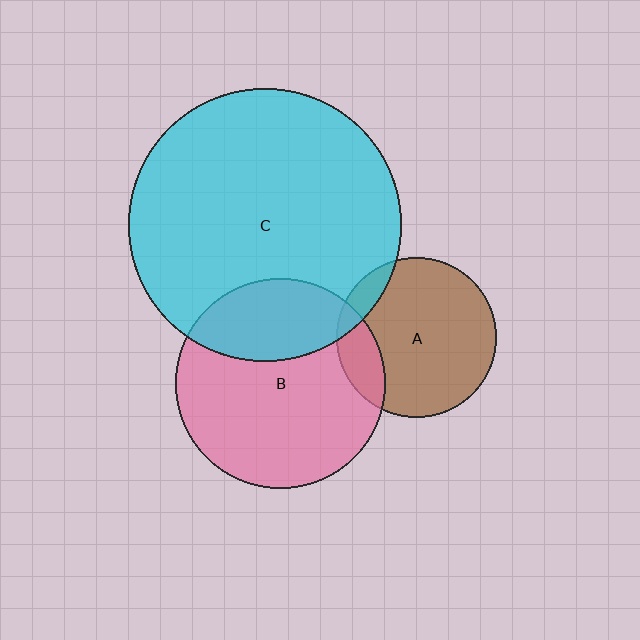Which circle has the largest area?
Circle C (cyan).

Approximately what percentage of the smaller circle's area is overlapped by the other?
Approximately 10%.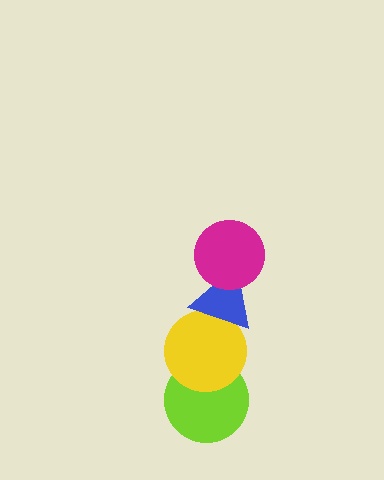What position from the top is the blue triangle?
The blue triangle is 2nd from the top.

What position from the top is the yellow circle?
The yellow circle is 3rd from the top.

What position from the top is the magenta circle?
The magenta circle is 1st from the top.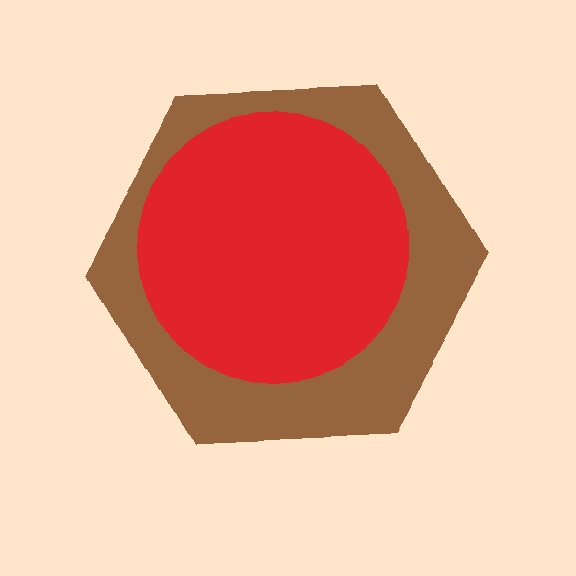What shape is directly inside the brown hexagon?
The red circle.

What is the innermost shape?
The red circle.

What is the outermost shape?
The brown hexagon.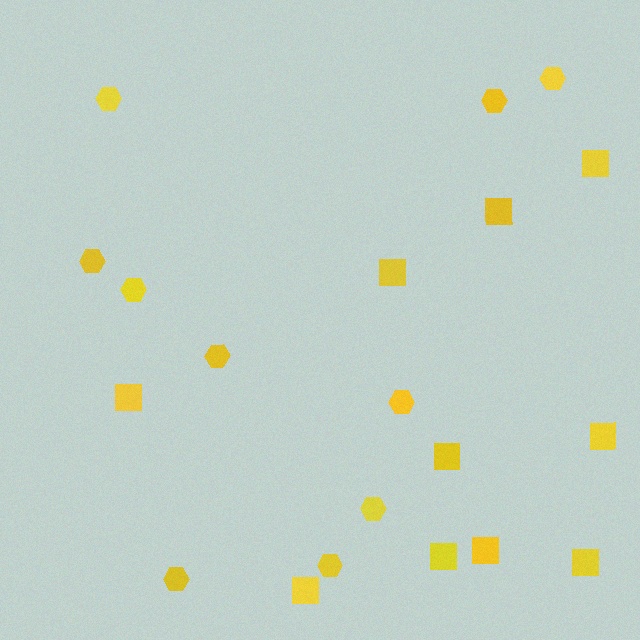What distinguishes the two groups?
There are 2 groups: one group of hexagons (10) and one group of squares (10).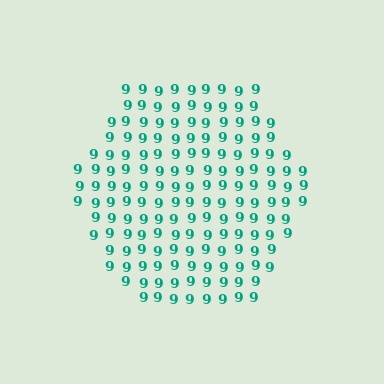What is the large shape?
The large shape is a hexagon.